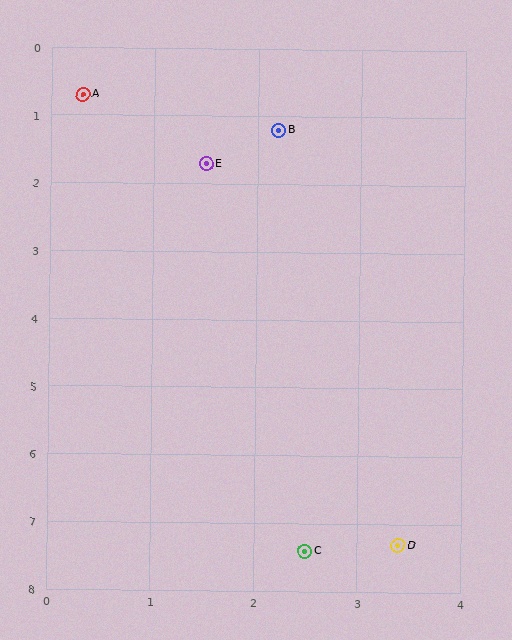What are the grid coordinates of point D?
Point D is at approximately (3.4, 7.3).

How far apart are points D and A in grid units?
Points D and A are about 7.3 grid units apart.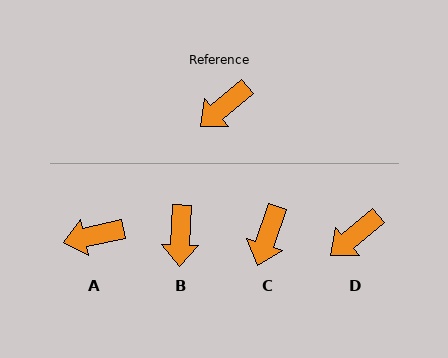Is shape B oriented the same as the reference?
No, it is off by about 47 degrees.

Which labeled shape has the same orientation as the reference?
D.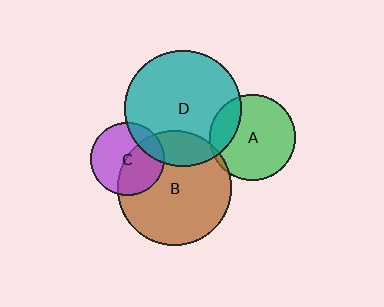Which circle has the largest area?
Circle D (teal).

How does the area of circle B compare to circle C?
Approximately 2.4 times.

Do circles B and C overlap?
Yes.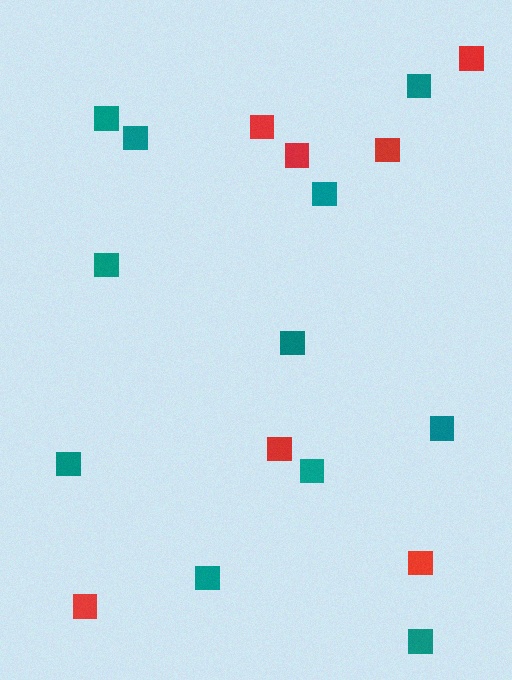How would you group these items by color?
There are 2 groups: one group of red squares (7) and one group of teal squares (11).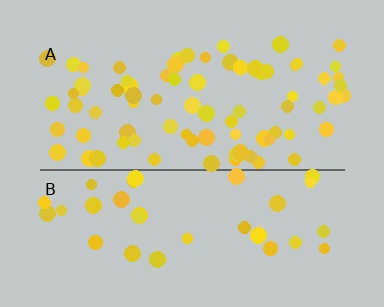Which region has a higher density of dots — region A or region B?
A (the top).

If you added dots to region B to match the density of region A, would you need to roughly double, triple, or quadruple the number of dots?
Approximately double.